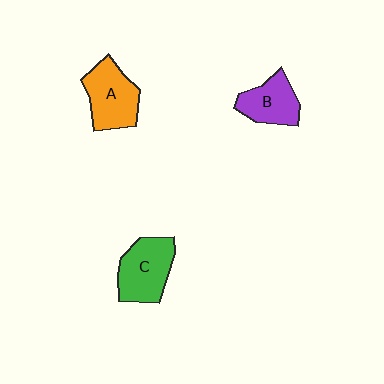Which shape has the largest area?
Shape C (green).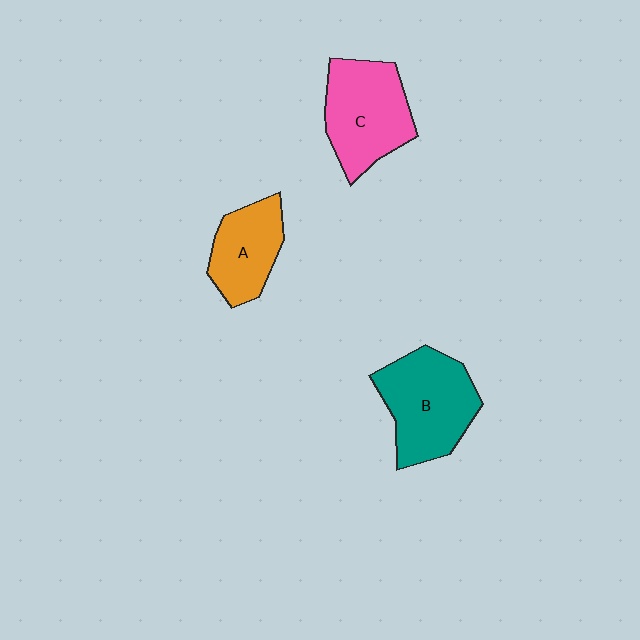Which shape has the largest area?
Shape B (teal).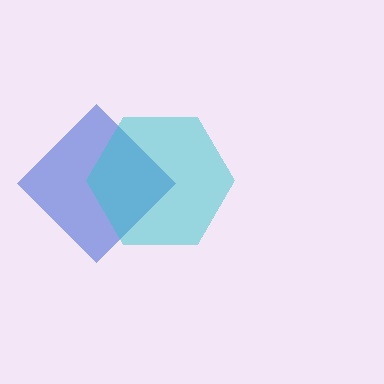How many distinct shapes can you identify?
There are 2 distinct shapes: a blue diamond, a cyan hexagon.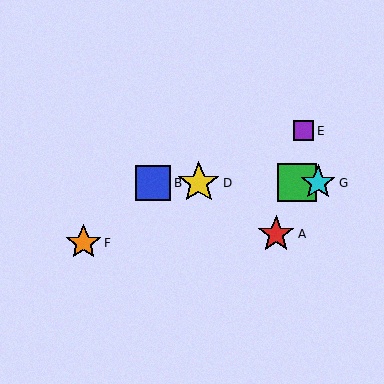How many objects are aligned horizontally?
4 objects (B, C, D, G) are aligned horizontally.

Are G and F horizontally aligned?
No, G is at y≈183 and F is at y≈243.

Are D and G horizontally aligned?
Yes, both are at y≈183.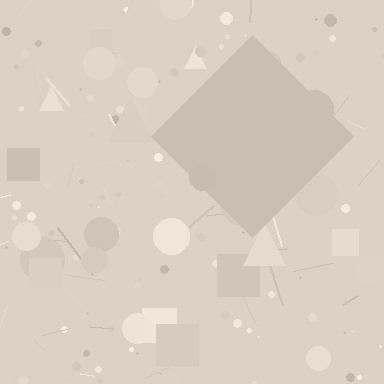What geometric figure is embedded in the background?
A diamond is embedded in the background.